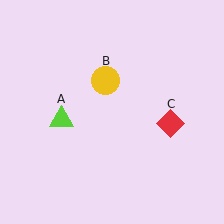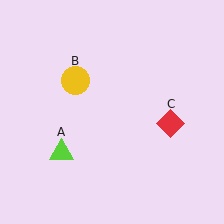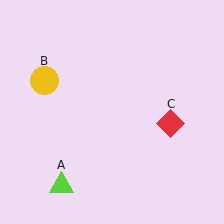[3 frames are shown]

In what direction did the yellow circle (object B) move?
The yellow circle (object B) moved left.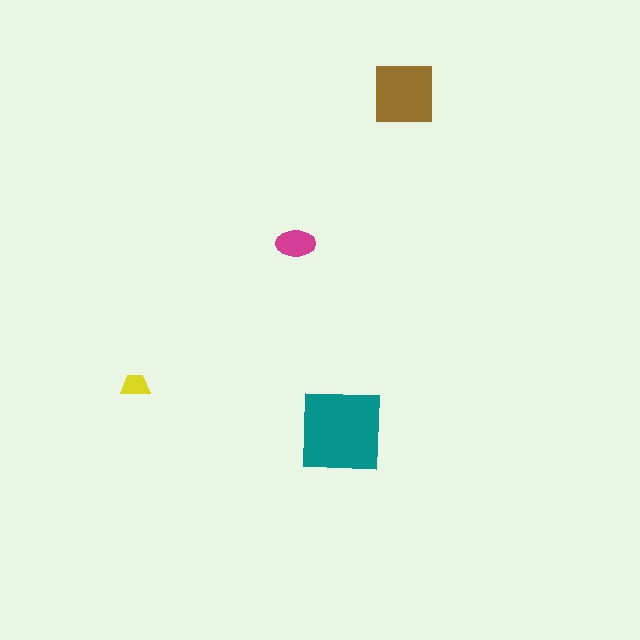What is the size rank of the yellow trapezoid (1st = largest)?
4th.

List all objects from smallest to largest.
The yellow trapezoid, the magenta ellipse, the brown square, the teal square.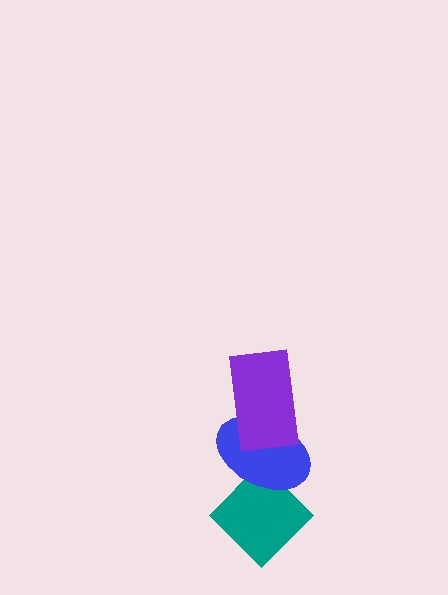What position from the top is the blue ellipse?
The blue ellipse is 2nd from the top.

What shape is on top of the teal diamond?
The blue ellipse is on top of the teal diamond.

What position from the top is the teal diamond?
The teal diamond is 3rd from the top.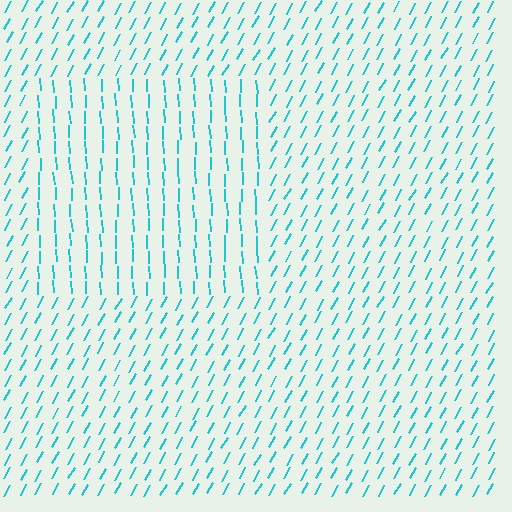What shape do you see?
I see a rectangle.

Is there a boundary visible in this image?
Yes, there is a texture boundary formed by a change in line orientation.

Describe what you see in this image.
The image is filled with small cyan line segments. A rectangle region in the image has lines oriented differently from the surrounding lines, creating a visible texture boundary.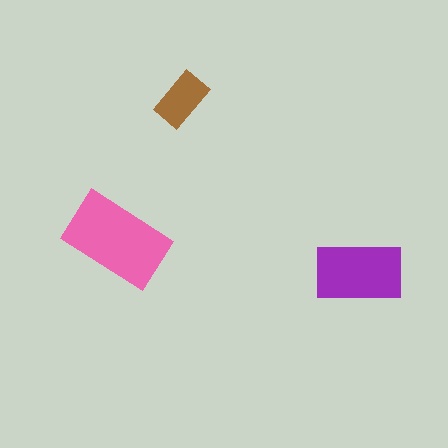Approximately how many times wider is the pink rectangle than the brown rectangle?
About 2 times wider.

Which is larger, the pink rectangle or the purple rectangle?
The pink one.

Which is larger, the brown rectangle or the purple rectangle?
The purple one.